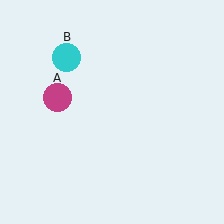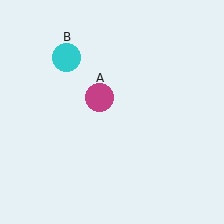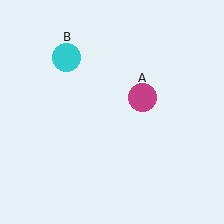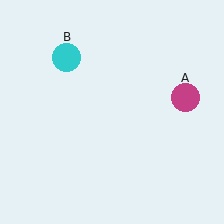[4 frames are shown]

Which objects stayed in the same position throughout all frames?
Cyan circle (object B) remained stationary.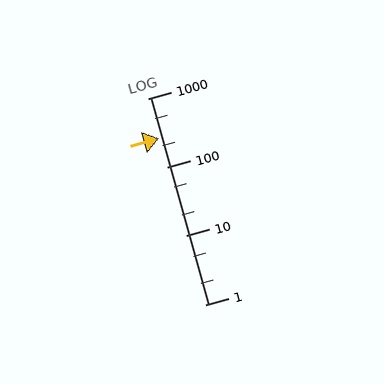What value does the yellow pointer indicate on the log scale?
The pointer indicates approximately 260.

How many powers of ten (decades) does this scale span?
The scale spans 3 decades, from 1 to 1000.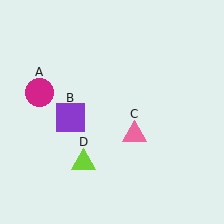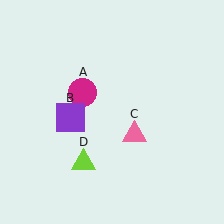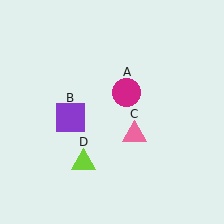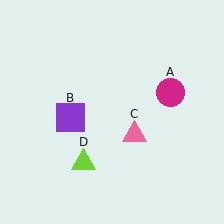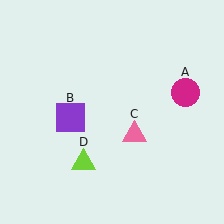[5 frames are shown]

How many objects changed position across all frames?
1 object changed position: magenta circle (object A).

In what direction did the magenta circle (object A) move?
The magenta circle (object A) moved right.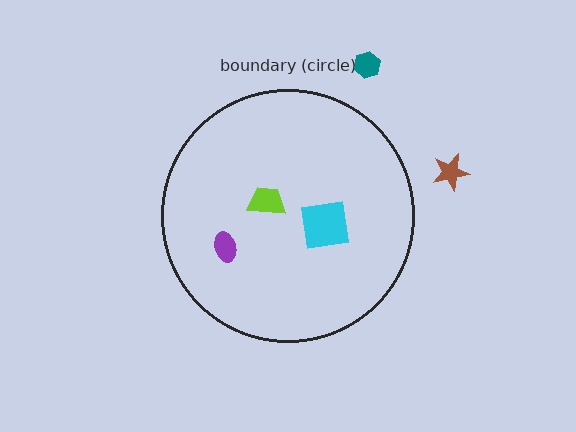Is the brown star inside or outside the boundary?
Outside.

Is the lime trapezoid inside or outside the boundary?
Inside.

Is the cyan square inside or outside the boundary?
Inside.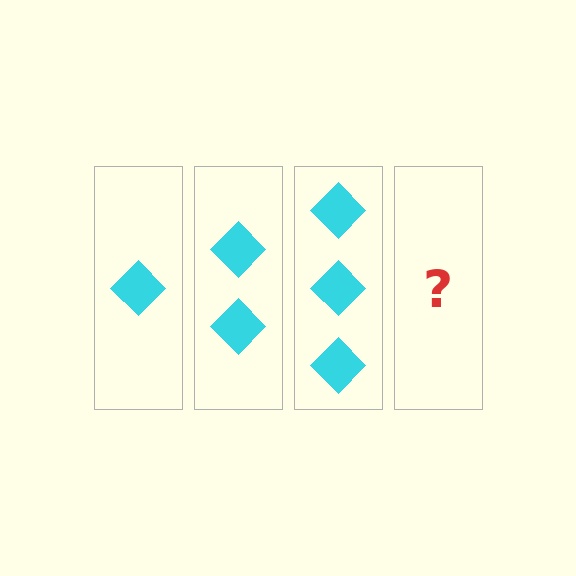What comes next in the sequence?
The next element should be 4 diamonds.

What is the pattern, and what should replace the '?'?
The pattern is that each step adds one more diamond. The '?' should be 4 diamonds.